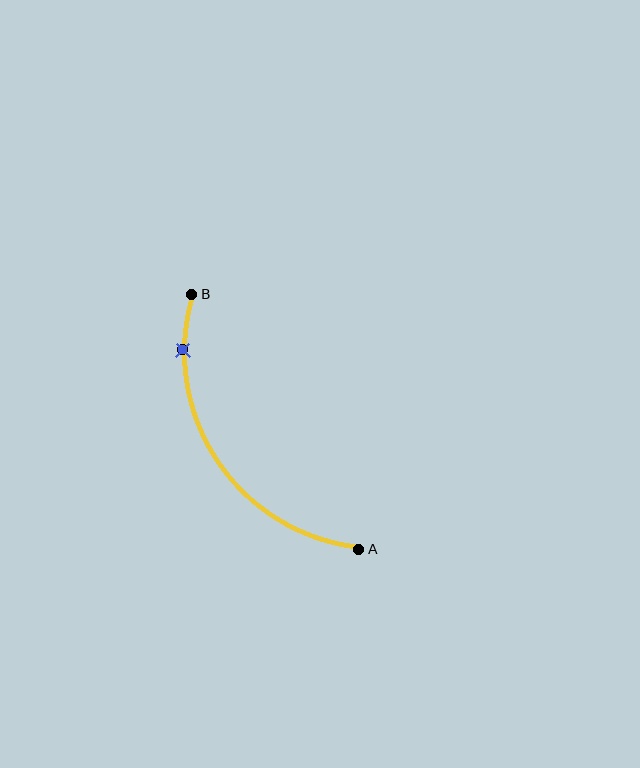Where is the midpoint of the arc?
The arc midpoint is the point on the curve farthest from the straight line joining A and B. It sits to the left of that line.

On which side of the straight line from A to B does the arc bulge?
The arc bulges to the left of the straight line connecting A and B.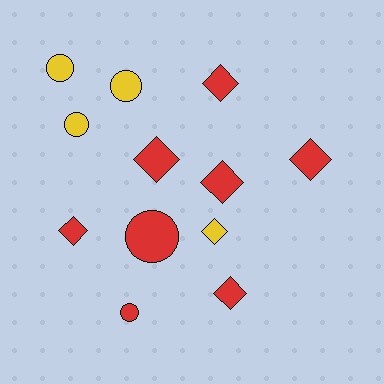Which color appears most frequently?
Red, with 8 objects.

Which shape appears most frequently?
Diamond, with 7 objects.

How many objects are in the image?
There are 12 objects.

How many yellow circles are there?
There are 3 yellow circles.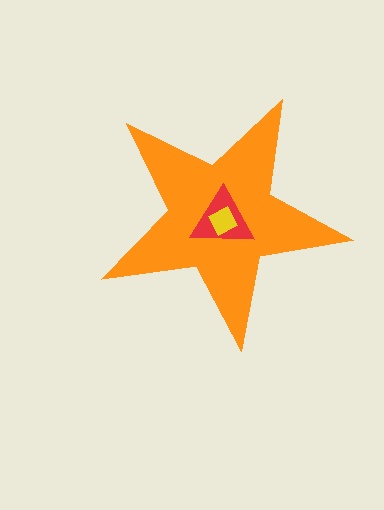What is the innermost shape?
The yellow diamond.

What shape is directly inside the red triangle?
The yellow diamond.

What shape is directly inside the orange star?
The red triangle.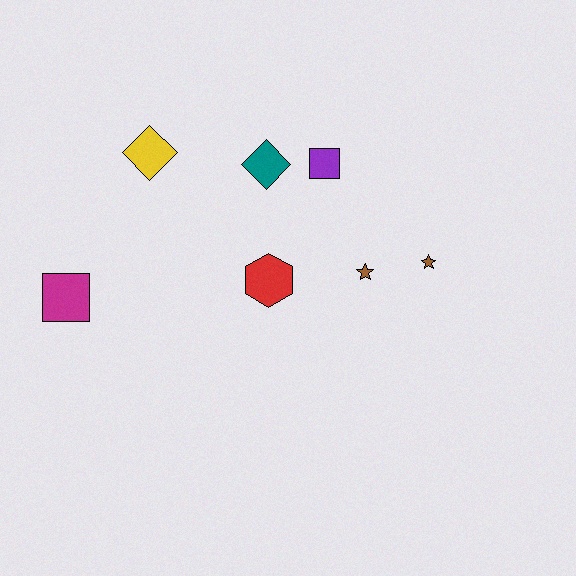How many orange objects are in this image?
There are no orange objects.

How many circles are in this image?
There are no circles.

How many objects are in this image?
There are 7 objects.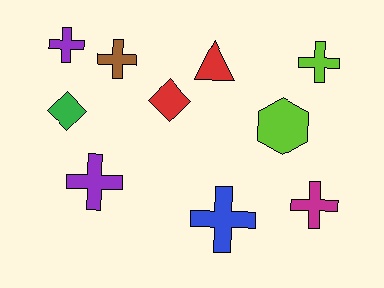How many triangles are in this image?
There is 1 triangle.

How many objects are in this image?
There are 10 objects.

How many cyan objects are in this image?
There are no cyan objects.